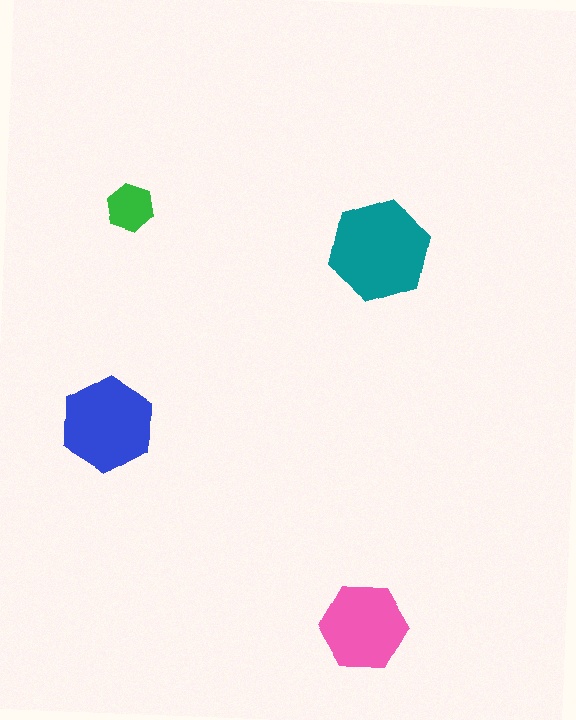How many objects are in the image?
There are 4 objects in the image.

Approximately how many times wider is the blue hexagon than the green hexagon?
About 2 times wider.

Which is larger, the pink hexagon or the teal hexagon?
The teal one.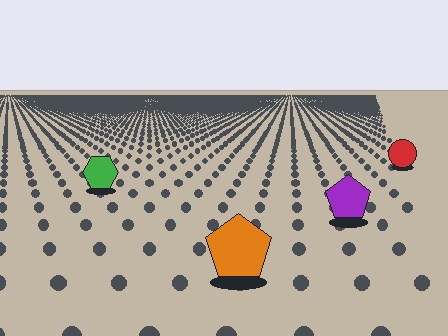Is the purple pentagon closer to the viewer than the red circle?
Yes. The purple pentagon is closer — you can tell from the texture gradient: the ground texture is coarser near it.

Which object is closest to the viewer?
The orange pentagon is closest. The texture marks near it are larger and more spread out.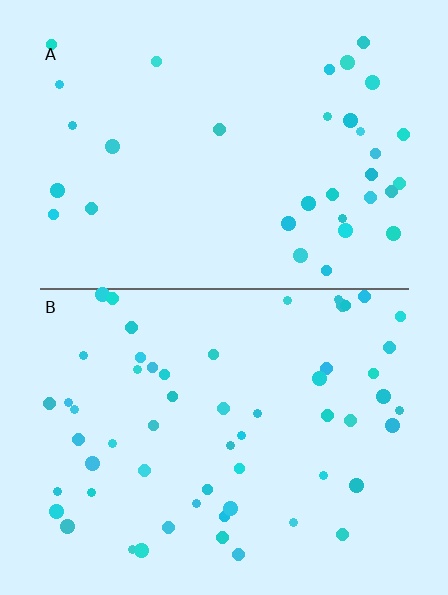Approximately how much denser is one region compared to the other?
Approximately 1.7× — region B over region A.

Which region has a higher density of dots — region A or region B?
B (the bottom).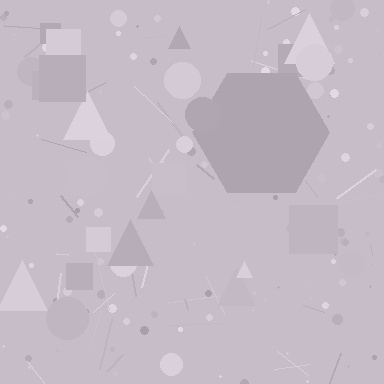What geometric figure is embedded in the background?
A hexagon is embedded in the background.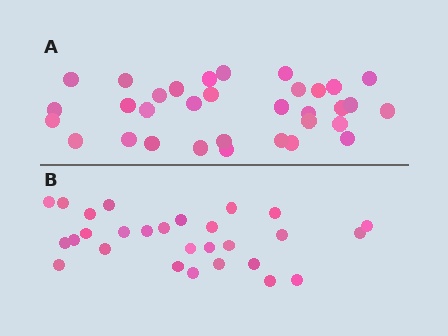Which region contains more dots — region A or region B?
Region A (the top region) has more dots.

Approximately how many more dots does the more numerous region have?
Region A has about 5 more dots than region B.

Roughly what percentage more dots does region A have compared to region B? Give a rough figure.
About 20% more.